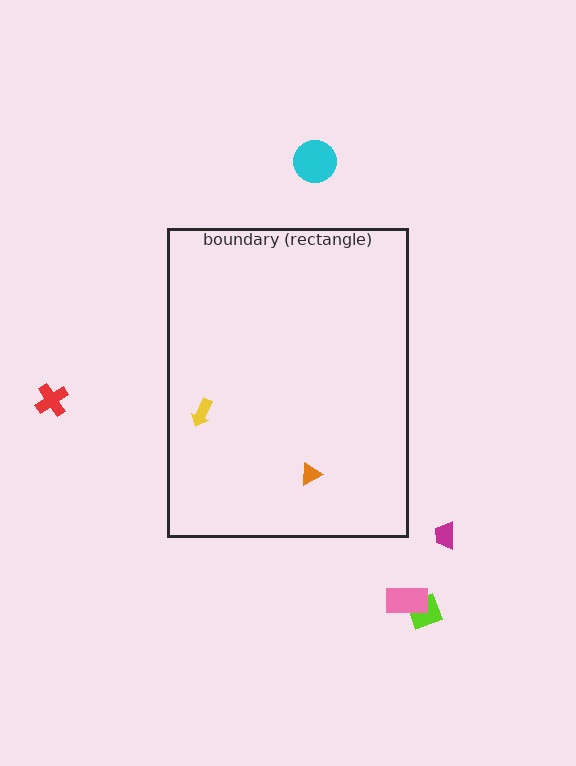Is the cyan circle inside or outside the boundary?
Outside.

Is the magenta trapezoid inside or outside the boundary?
Outside.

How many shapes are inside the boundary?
2 inside, 5 outside.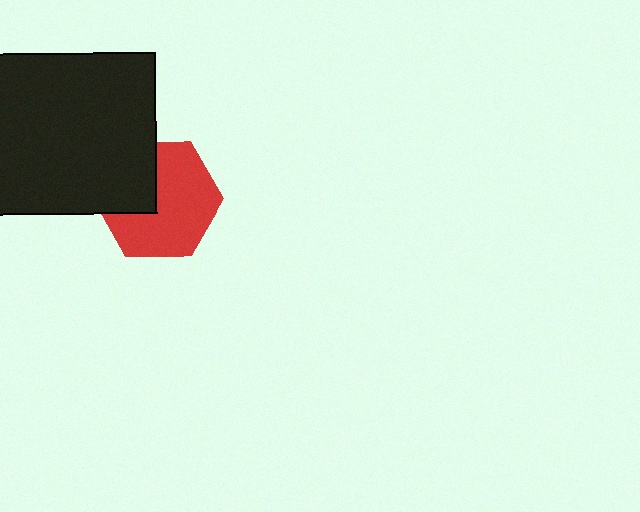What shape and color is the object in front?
The object in front is a black square.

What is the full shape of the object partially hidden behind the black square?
The partially hidden object is a red hexagon.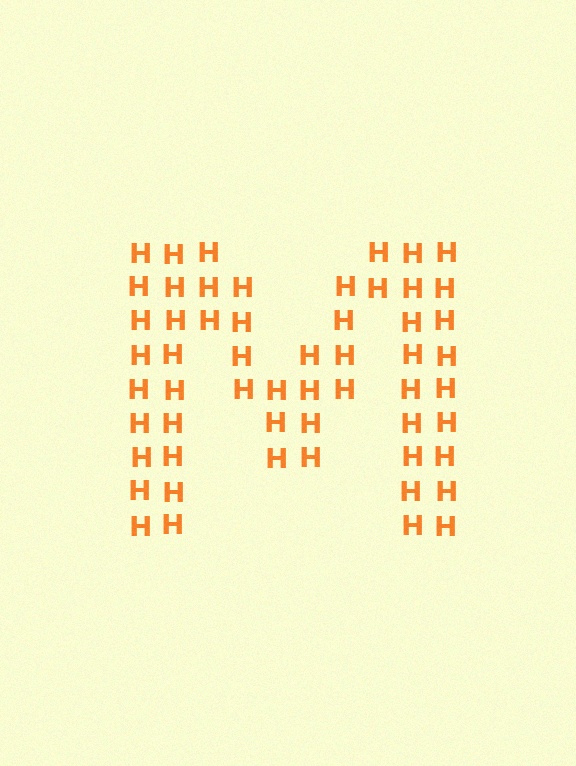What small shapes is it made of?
It is made of small letter H's.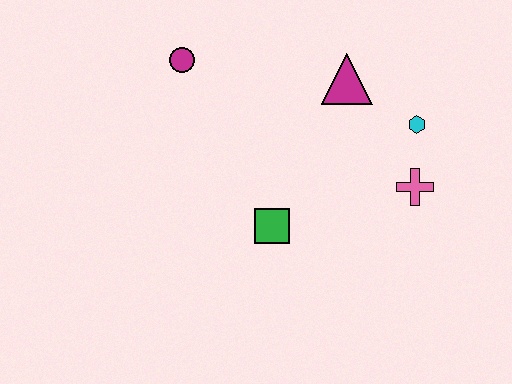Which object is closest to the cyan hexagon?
The pink cross is closest to the cyan hexagon.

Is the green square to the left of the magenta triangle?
Yes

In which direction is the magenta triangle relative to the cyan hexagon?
The magenta triangle is to the left of the cyan hexagon.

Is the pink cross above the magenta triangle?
No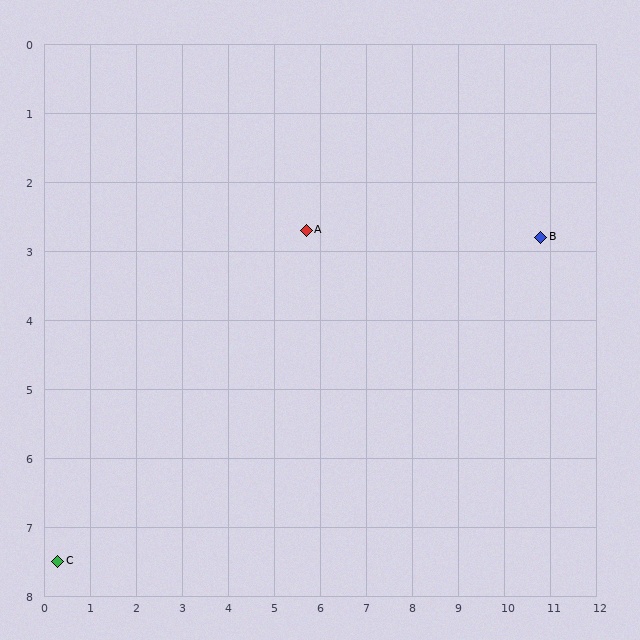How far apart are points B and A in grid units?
Points B and A are about 5.1 grid units apart.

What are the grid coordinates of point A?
Point A is at approximately (5.7, 2.7).